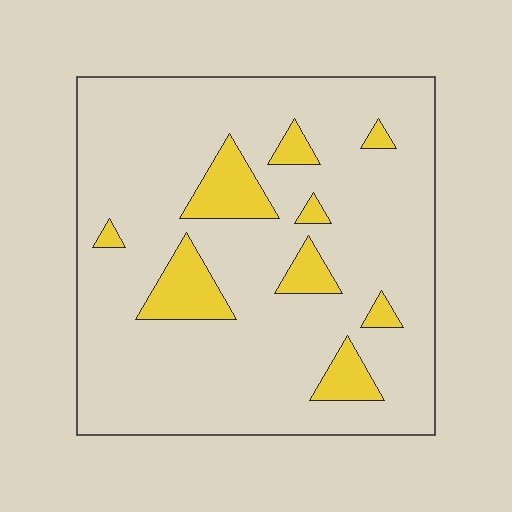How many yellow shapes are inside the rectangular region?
9.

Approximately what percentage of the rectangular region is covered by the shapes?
Approximately 15%.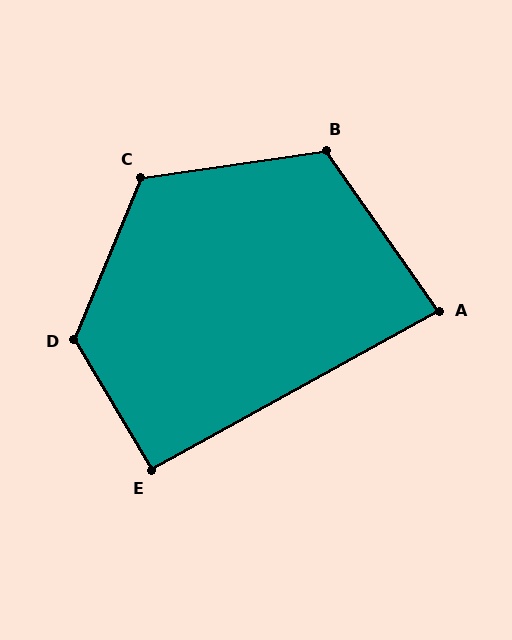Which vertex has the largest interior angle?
D, at approximately 127 degrees.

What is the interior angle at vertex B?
Approximately 117 degrees (obtuse).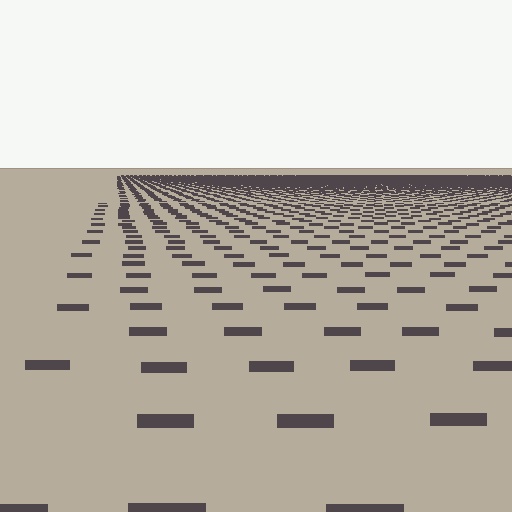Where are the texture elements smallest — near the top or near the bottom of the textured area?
Near the top.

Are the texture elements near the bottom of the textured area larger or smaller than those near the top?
Larger. Near the bottom, elements are closer to the viewer and appear at a bigger on-screen size.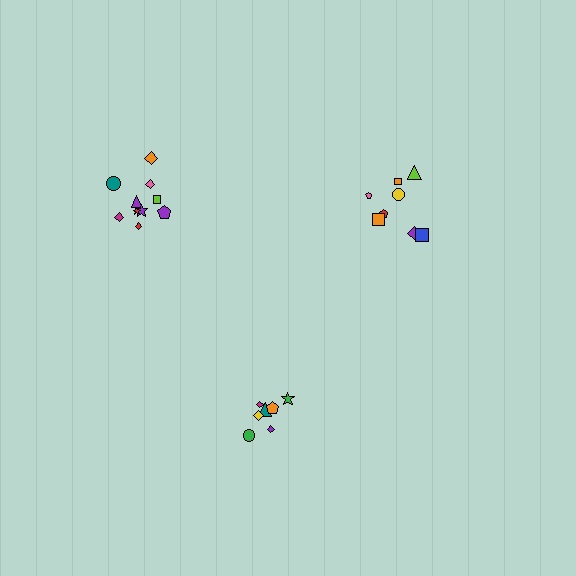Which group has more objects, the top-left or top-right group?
The top-left group.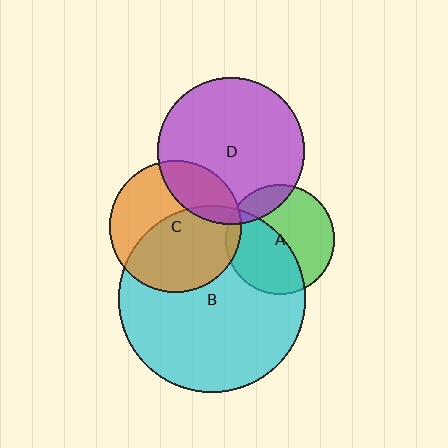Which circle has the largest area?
Circle B (cyan).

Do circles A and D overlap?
Yes.